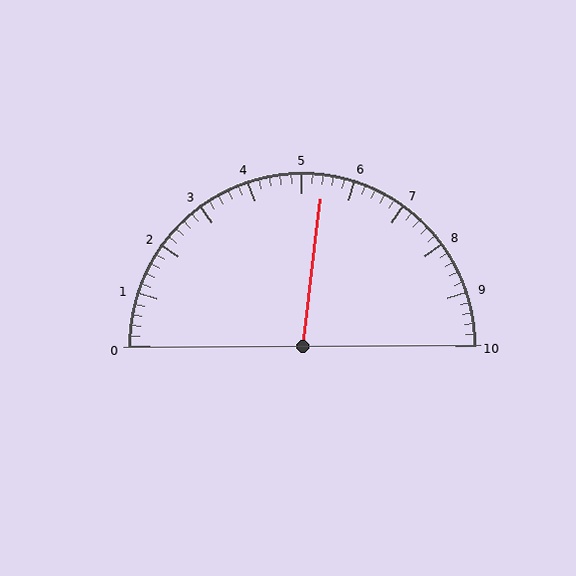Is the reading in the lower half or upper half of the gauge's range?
The reading is in the upper half of the range (0 to 10).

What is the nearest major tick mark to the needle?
The nearest major tick mark is 5.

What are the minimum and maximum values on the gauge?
The gauge ranges from 0 to 10.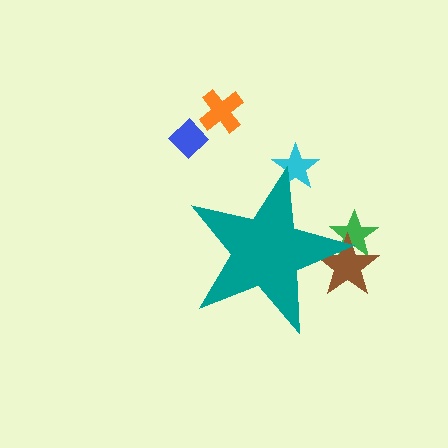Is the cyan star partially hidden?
Yes, the cyan star is partially hidden behind the teal star.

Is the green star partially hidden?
Yes, the green star is partially hidden behind the teal star.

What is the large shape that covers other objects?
A teal star.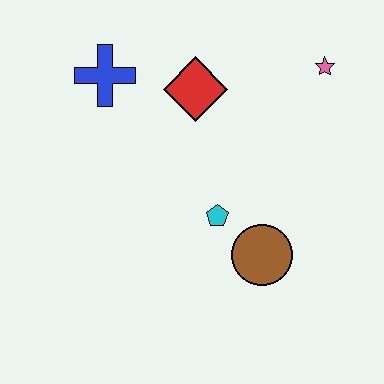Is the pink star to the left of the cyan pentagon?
No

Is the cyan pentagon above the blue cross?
No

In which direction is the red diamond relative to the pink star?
The red diamond is to the left of the pink star.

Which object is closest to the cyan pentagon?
The brown circle is closest to the cyan pentagon.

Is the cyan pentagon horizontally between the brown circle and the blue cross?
Yes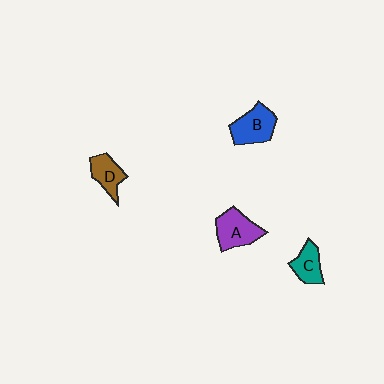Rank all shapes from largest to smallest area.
From largest to smallest: B (blue), A (purple), D (brown), C (teal).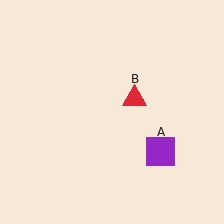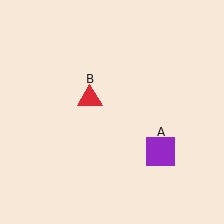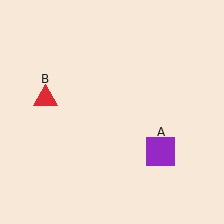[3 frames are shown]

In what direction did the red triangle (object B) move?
The red triangle (object B) moved left.